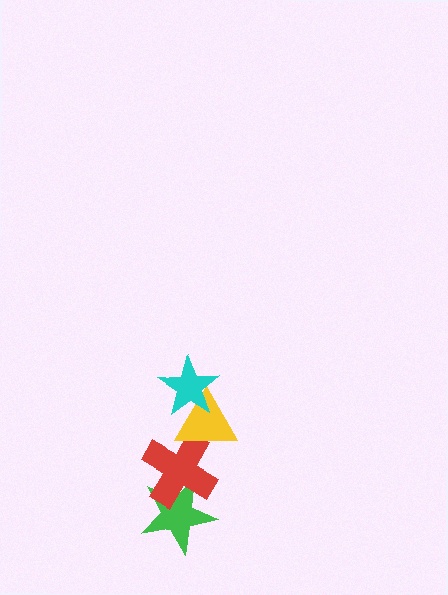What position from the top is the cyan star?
The cyan star is 1st from the top.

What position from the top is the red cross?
The red cross is 3rd from the top.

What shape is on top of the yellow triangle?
The cyan star is on top of the yellow triangle.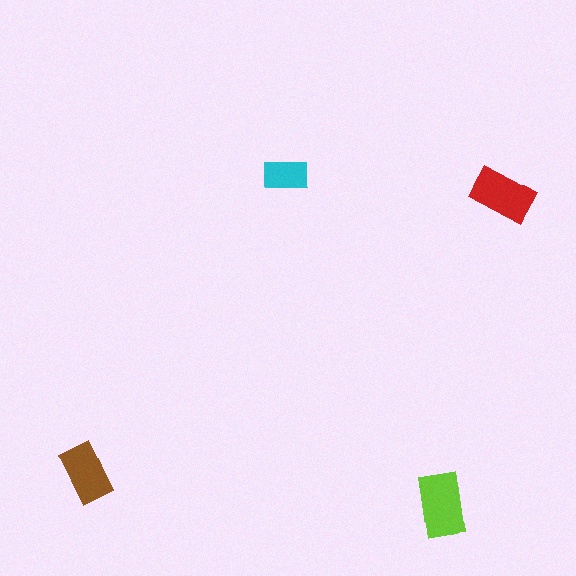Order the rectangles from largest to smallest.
the lime one, the red one, the brown one, the cyan one.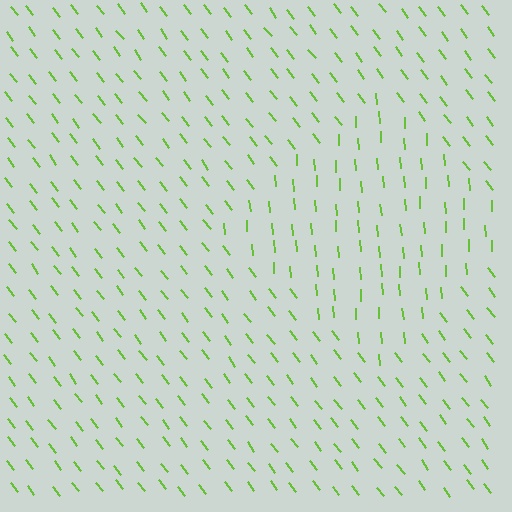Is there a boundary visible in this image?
Yes, there is a texture boundary formed by a change in line orientation.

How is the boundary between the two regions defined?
The boundary is defined purely by a change in line orientation (approximately 34 degrees difference). All lines are the same color and thickness.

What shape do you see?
I see a diamond.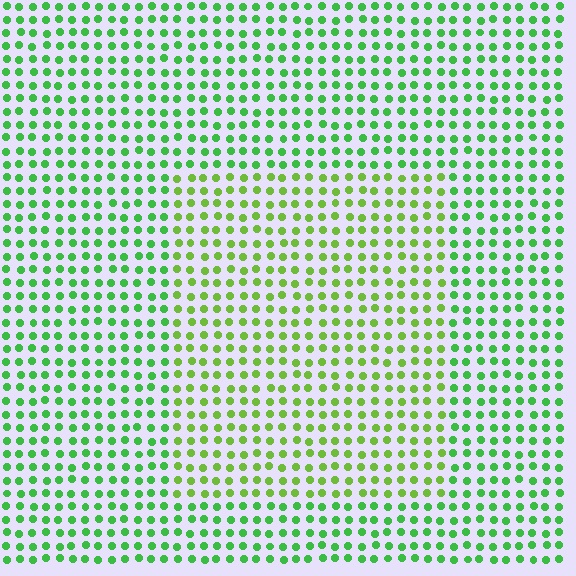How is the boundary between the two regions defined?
The boundary is defined purely by a slight shift in hue (about 28 degrees). Spacing, size, and orientation are identical on both sides.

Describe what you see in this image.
The image is filled with small green elements in a uniform arrangement. A rectangle-shaped region is visible where the elements are tinted to a slightly different hue, forming a subtle color boundary.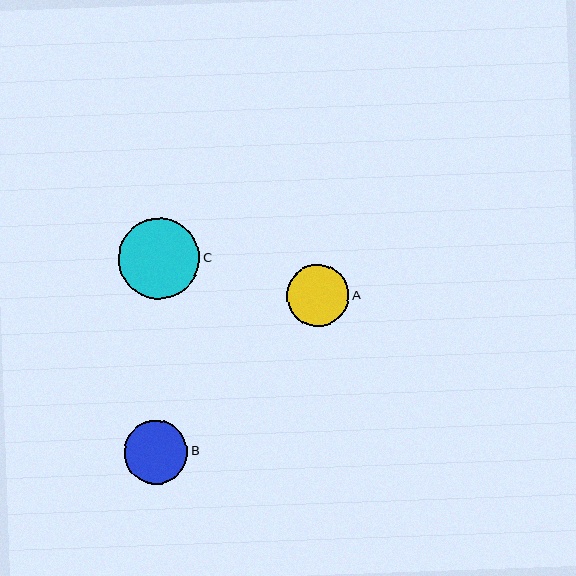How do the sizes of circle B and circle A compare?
Circle B and circle A are approximately the same size.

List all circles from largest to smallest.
From largest to smallest: C, B, A.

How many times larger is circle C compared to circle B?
Circle C is approximately 1.3 times the size of circle B.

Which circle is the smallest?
Circle A is the smallest with a size of approximately 62 pixels.